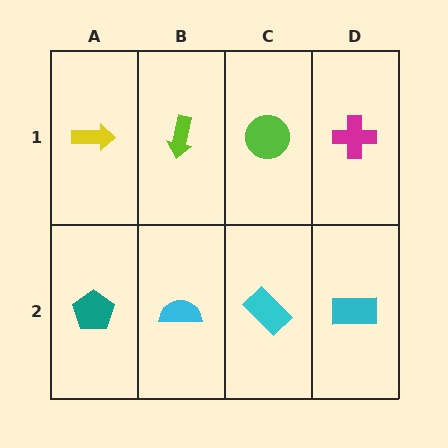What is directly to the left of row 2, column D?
A cyan rectangle.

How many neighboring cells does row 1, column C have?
3.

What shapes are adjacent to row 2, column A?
A yellow arrow (row 1, column A), a cyan semicircle (row 2, column B).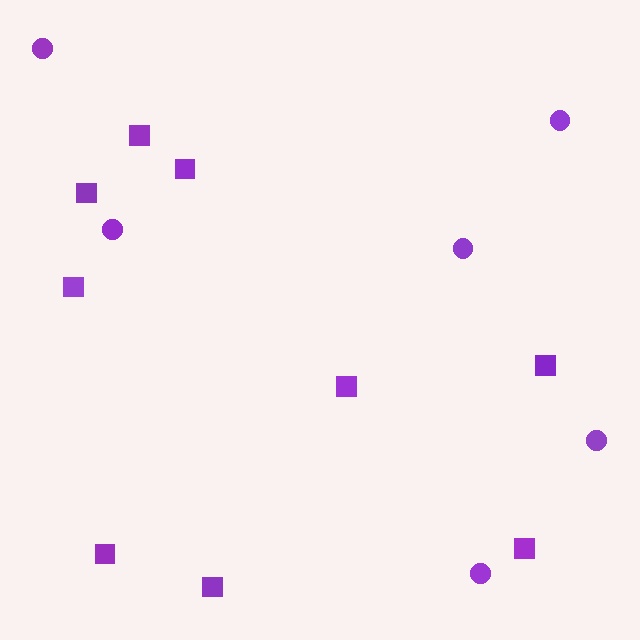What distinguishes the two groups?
There are 2 groups: one group of circles (6) and one group of squares (9).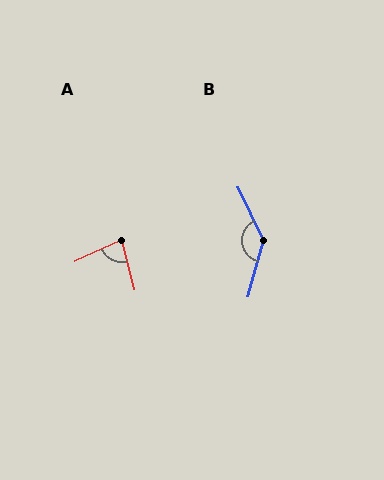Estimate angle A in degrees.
Approximately 79 degrees.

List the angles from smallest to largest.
A (79°), B (139°).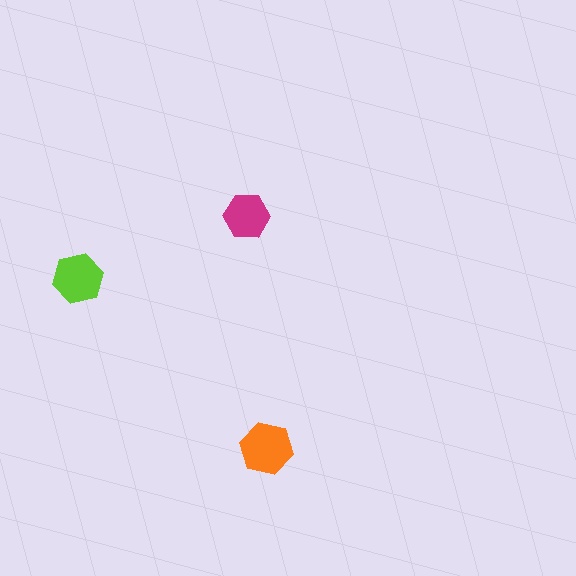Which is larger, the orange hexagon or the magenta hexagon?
The orange one.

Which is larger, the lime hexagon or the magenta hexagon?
The lime one.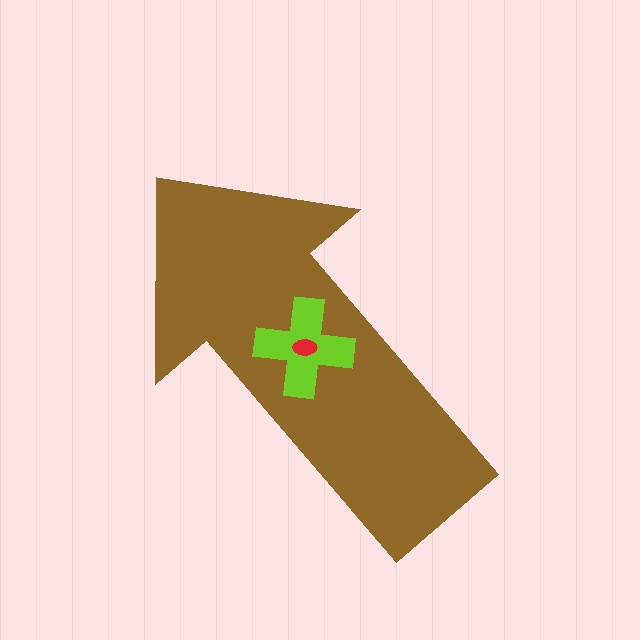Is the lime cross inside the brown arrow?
Yes.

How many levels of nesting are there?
3.